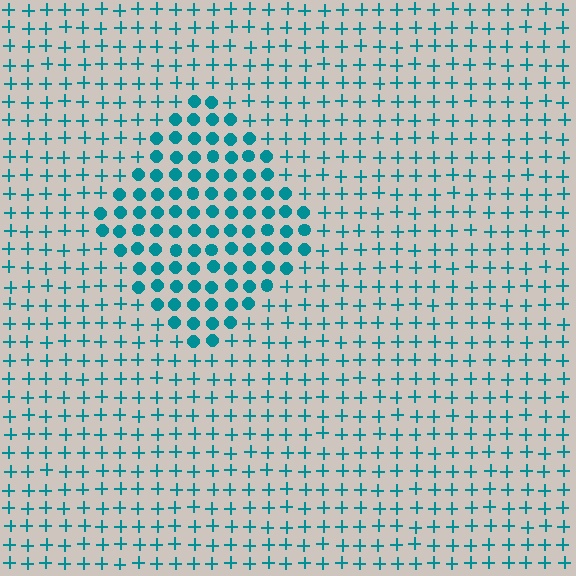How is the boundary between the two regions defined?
The boundary is defined by a change in element shape: circles inside vs. plus signs outside. All elements share the same color and spacing.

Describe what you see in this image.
The image is filled with small teal elements arranged in a uniform grid. A diamond-shaped region contains circles, while the surrounding area contains plus signs. The boundary is defined purely by the change in element shape.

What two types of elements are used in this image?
The image uses circles inside the diamond region and plus signs outside it.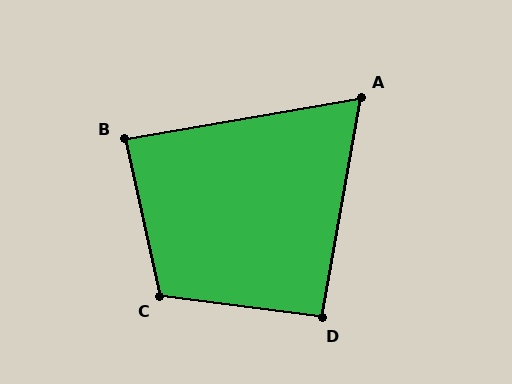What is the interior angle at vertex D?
Approximately 93 degrees (approximately right).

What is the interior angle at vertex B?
Approximately 87 degrees (approximately right).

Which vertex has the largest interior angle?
C, at approximately 110 degrees.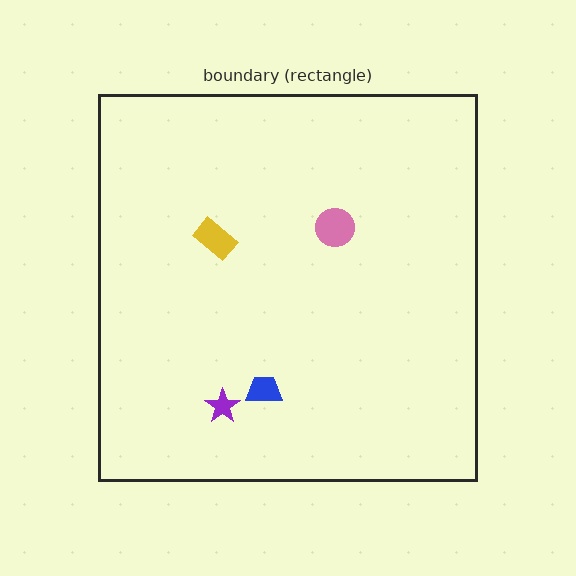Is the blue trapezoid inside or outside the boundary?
Inside.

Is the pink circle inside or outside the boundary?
Inside.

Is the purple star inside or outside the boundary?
Inside.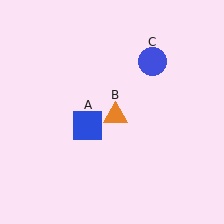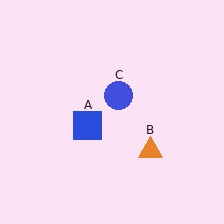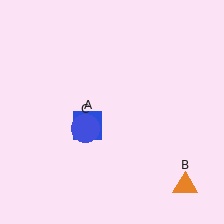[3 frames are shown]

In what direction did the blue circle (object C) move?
The blue circle (object C) moved down and to the left.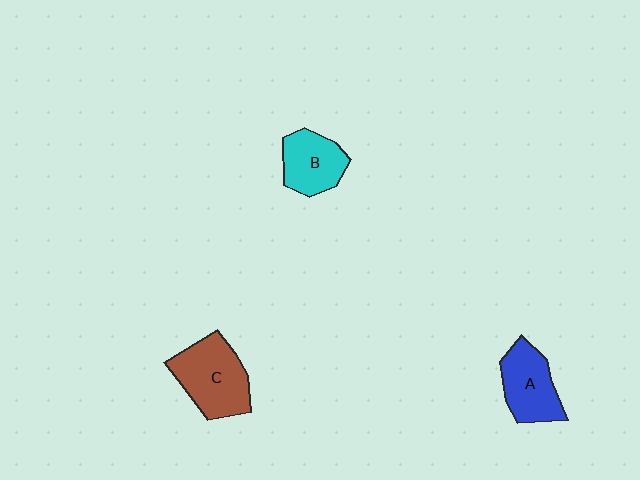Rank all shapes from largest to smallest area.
From largest to smallest: C (brown), A (blue), B (cyan).